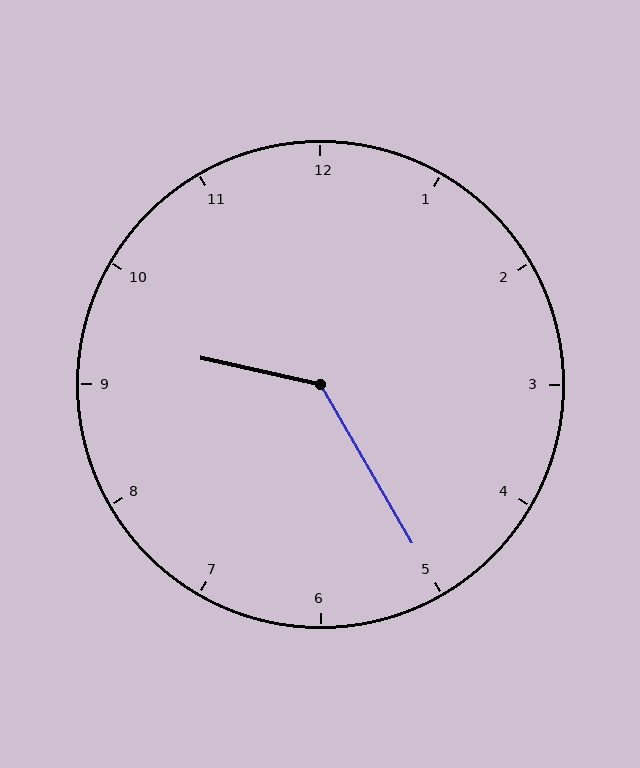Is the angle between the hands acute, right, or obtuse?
It is obtuse.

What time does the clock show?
9:25.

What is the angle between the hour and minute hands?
Approximately 132 degrees.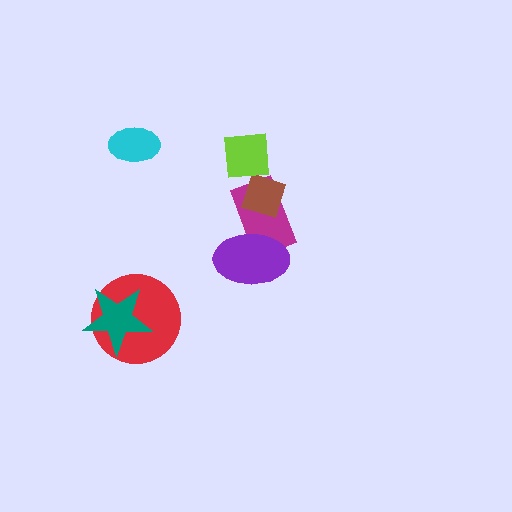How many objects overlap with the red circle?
1 object overlaps with the red circle.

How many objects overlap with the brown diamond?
2 objects overlap with the brown diamond.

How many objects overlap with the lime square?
1 object overlaps with the lime square.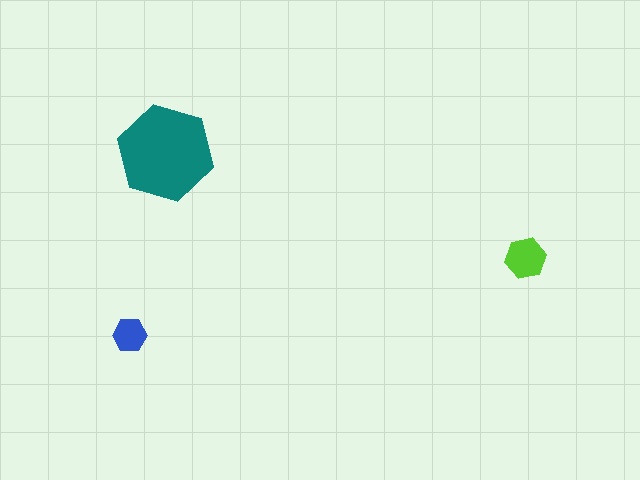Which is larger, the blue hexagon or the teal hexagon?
The teal one.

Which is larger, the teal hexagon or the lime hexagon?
The teal one.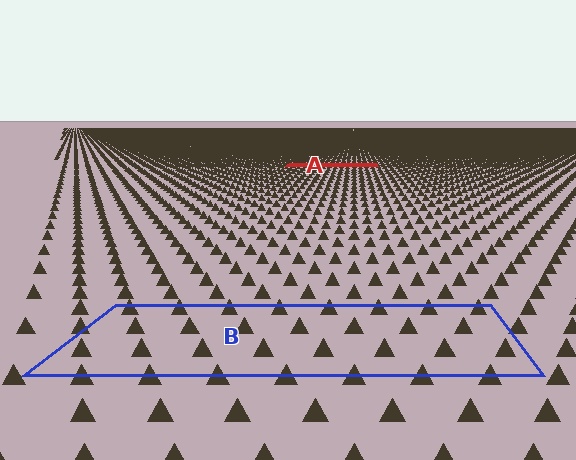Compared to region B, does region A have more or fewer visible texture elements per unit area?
Region A has more texture elements per unit area — they are packed more densely because it is farther away.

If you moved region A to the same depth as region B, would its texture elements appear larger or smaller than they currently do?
They would appear larger. At a closer depth, the same texture elements are projected at a bigger on-screen size.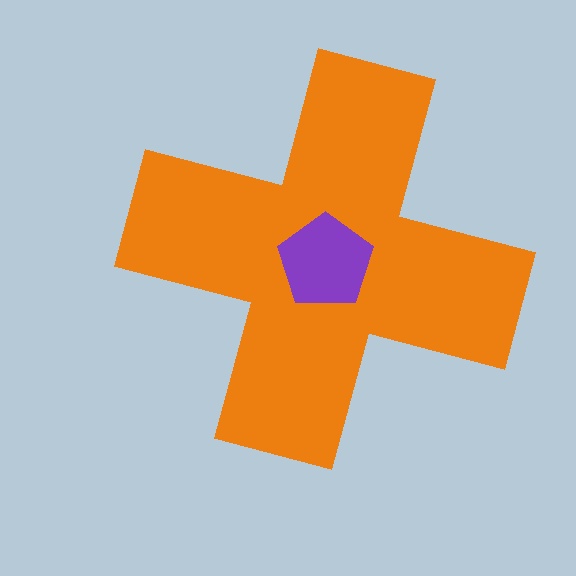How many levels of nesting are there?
2.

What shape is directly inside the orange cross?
The purple pentagon.